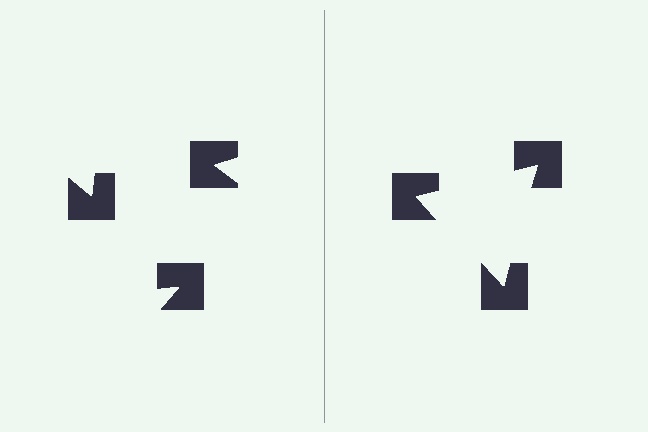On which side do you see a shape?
An illusory triangle appears on the right side. On the left side the wedge cuts are rotated, so no coherent shape forms.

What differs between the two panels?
The notched squares are positioned identically on both sides; only the wedge orientations differ. On the right they align to a triangle; on the left they are misaligned.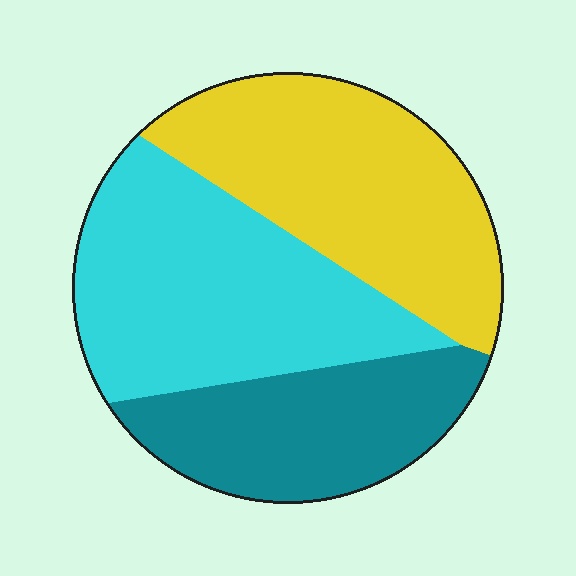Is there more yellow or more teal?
Yellow.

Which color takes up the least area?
Teal, at roughly 25%.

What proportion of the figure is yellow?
Yellow takes up about three eighths (3/8) of the figure.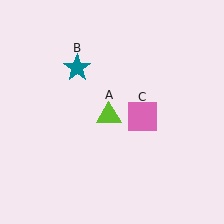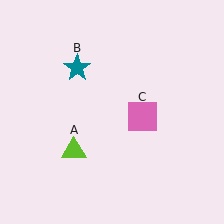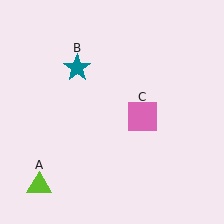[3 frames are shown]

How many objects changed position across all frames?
1 object changed position: lime triangle (object A).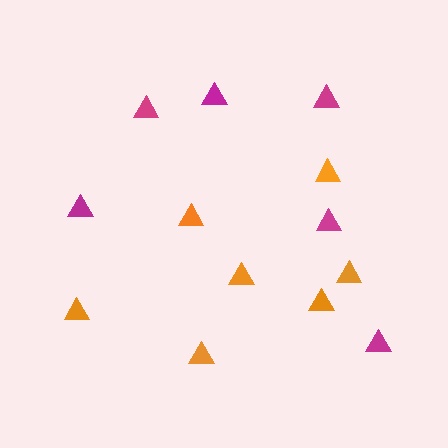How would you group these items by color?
There are 2 groups: one group of magenta triangles (6) and one group of orange triangles (7).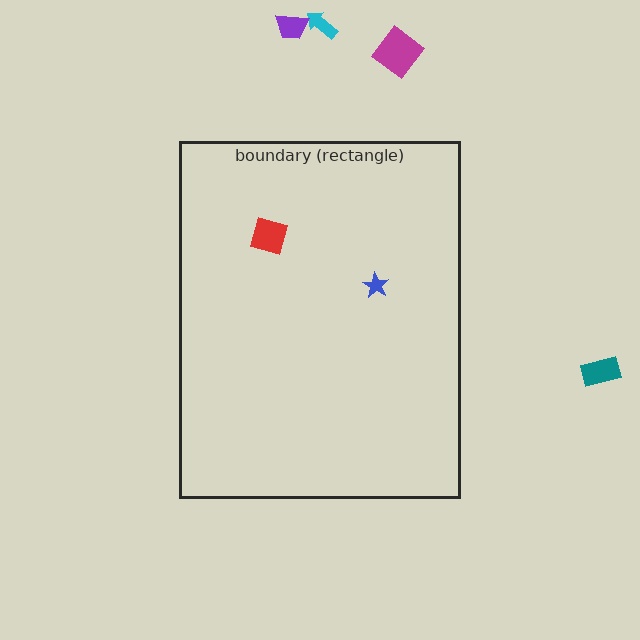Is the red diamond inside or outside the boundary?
Inside.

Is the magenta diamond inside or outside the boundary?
Outside.